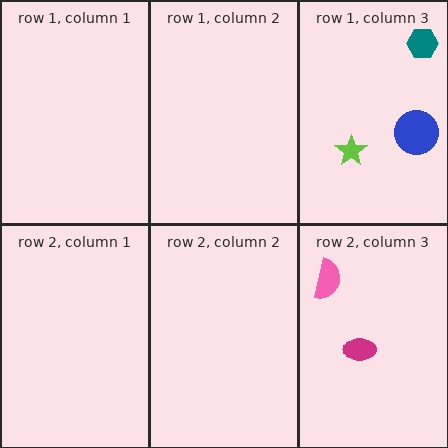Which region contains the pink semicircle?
The row 2, column 3 region.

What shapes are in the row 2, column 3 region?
The magenta ellipse, the pink semicircle.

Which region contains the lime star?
The row 1, column 3 region.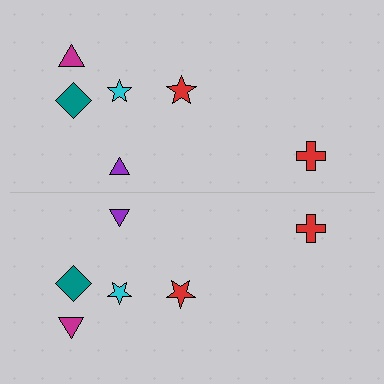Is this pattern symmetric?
Yes, this pattern has bilateral (reflection) symmetry.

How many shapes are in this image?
There are 12 shapes in this image.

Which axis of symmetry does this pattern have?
The pattern has a horizontal axis of symmetry running through the center of the image.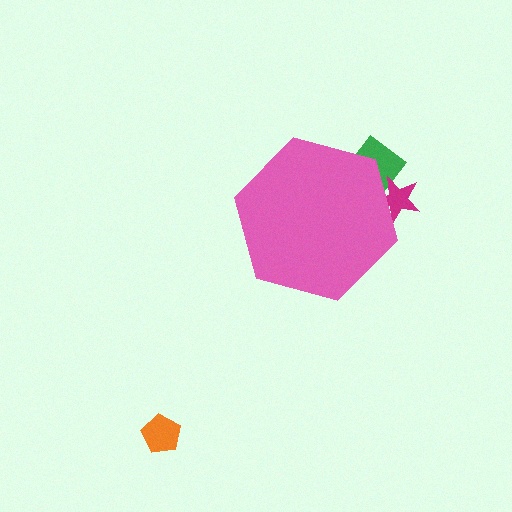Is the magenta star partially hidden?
Yes, the magenta star is partially hidden behind the pink hexagon.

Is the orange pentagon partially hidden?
No, the orange pentagon is fully visible.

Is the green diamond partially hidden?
Yes, the green diamond is partially hidden behind the pink hexagon.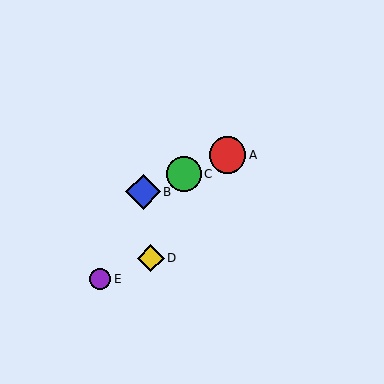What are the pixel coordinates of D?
Object D is at (151, 258).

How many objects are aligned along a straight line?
3 objects (A, B, C) are aligned along a straight line.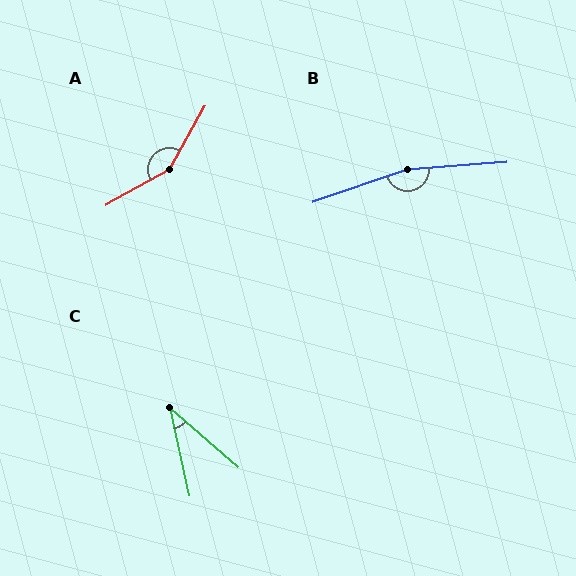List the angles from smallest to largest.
C (37°), A (149°), B (166°).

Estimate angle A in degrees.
Approximately 149 degrees.